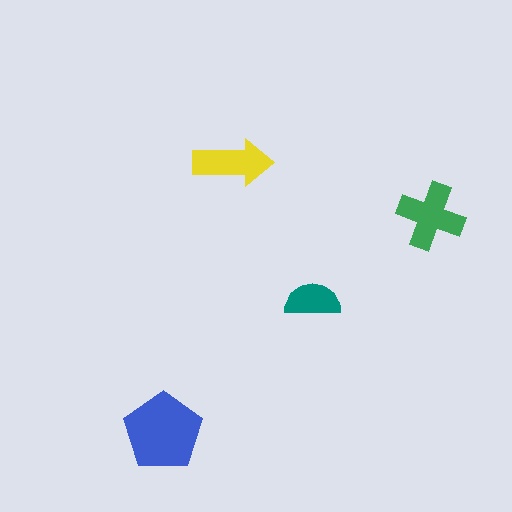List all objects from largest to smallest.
The blue pentagon, the green cross, the yellow arrow, the teal semicircle.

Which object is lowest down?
The blue pentagon is bottommost.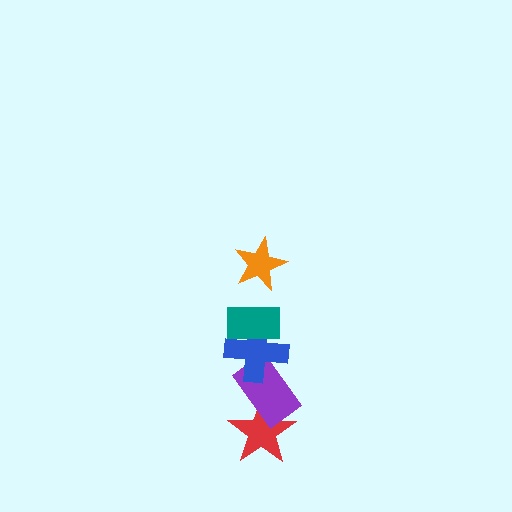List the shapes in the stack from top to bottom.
From top to bottom: the orange star, the teal rectangle, the blue cross, the purple rectangle, the red star.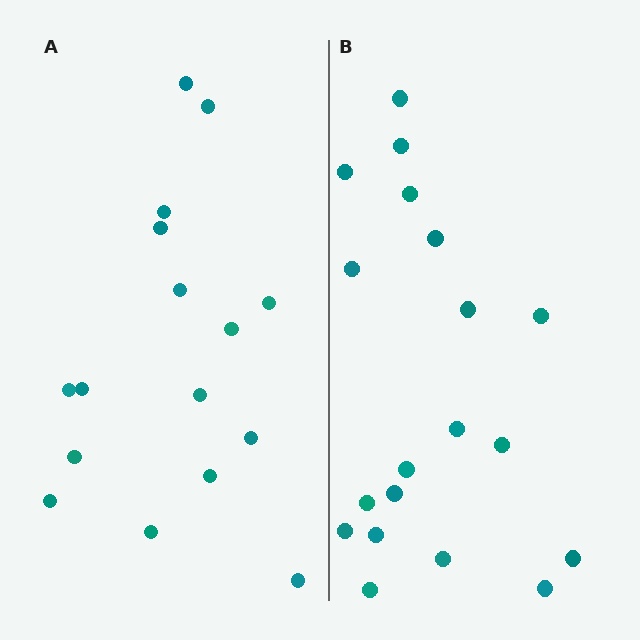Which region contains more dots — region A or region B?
Region B (the right region) has more dots.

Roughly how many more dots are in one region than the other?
Region B has just a few more — roughly 2 or 3 more dots than region A.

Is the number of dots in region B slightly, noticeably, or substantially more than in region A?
Region B has only slightly more — the two regions are fairly close. The ratio is roughly 1.2 to 1.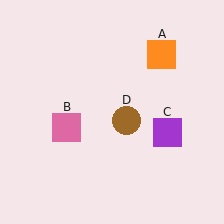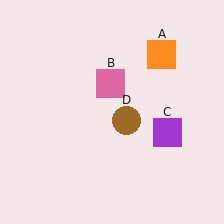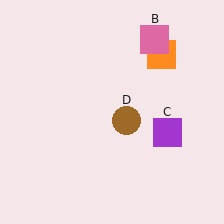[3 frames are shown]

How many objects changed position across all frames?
1 object changed position: pink square (object B).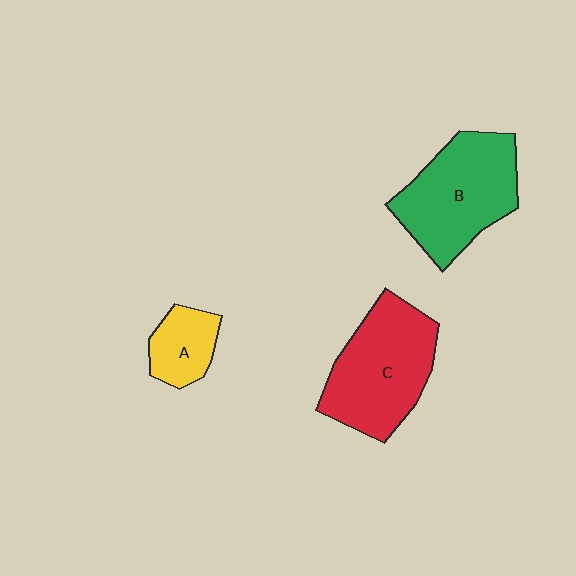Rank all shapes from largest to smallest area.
From largest to smallest: C (red), B (green), A (yellow).